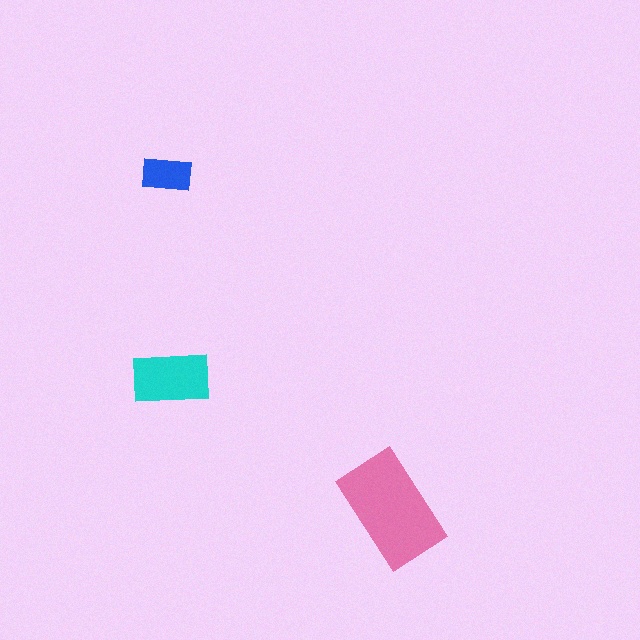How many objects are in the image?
There are 3 objects in the image.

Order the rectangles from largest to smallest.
the pink one, the cyan one, the blue one.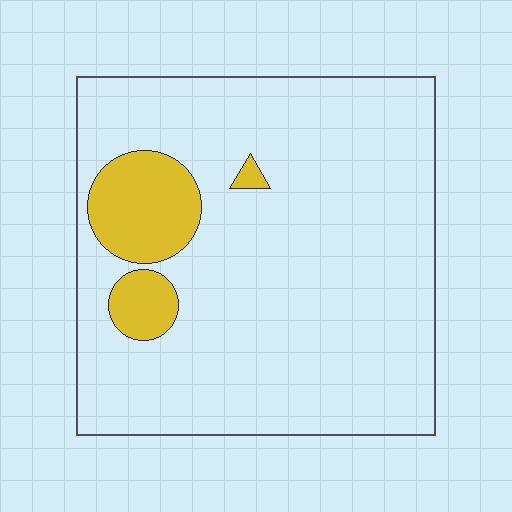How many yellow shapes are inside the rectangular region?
3.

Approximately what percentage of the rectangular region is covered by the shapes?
Approximately 10%.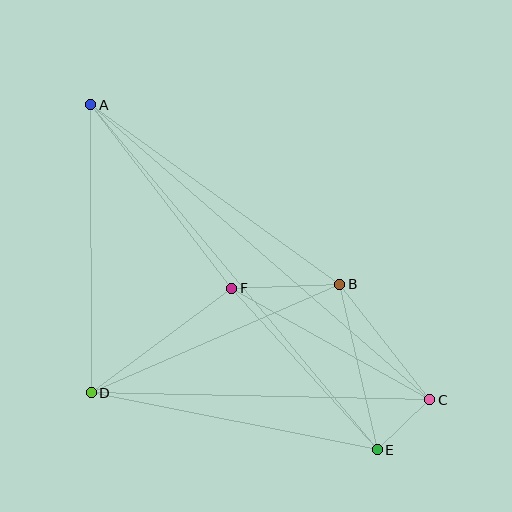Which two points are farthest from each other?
Points A and C are farthest from each other.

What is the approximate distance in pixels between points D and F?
The distance between D and F is approximately 175 pixels.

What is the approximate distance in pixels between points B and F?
The distance between B and F is approximately 108 pixels.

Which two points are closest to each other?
Points C and E are closest to each other.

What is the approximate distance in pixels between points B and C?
The distance between B and C is approximately 146 pixels.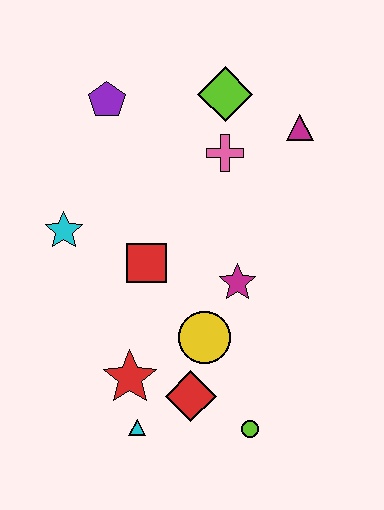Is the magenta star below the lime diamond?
Yes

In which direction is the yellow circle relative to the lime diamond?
The yellow circle is below the lime diamond.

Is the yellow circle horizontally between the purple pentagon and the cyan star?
No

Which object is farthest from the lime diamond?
The cyan triangle is farthest from the lime diamond.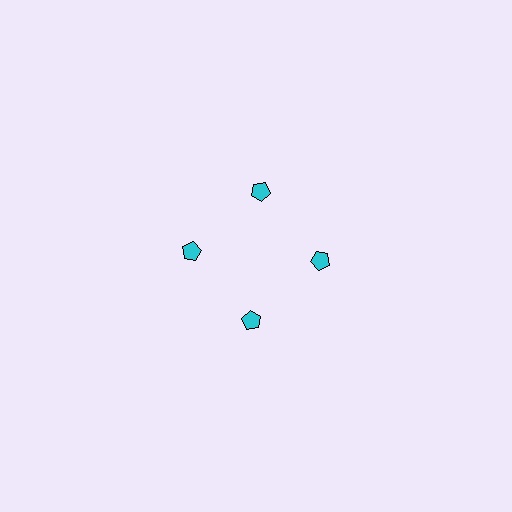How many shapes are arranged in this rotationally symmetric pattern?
There are 4 shapes, arranged in 4 groups of 1.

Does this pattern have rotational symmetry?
Yes, this pattern has 4-fold rotational symmetry. It looks the same after rotating 90 degrees around the center.